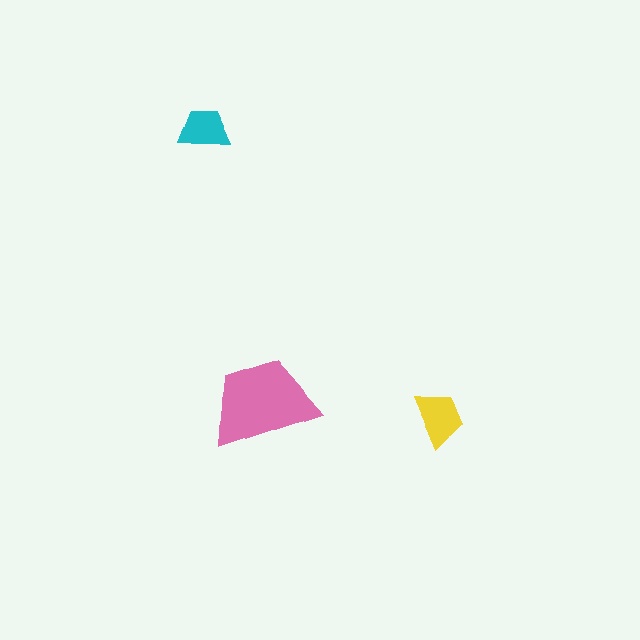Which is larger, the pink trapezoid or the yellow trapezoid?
The pink one.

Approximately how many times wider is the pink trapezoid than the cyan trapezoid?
About 2 times wider.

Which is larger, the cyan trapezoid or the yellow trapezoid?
The yellow one.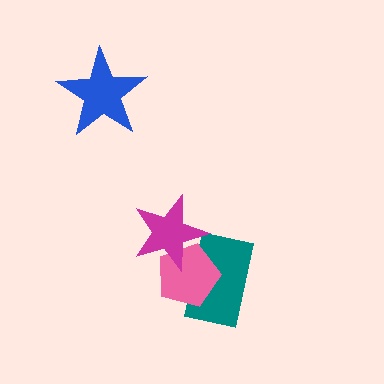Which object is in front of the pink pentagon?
The magenta star is in front of the pink pentagon.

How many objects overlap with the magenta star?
2 objects overlap with the magenta star.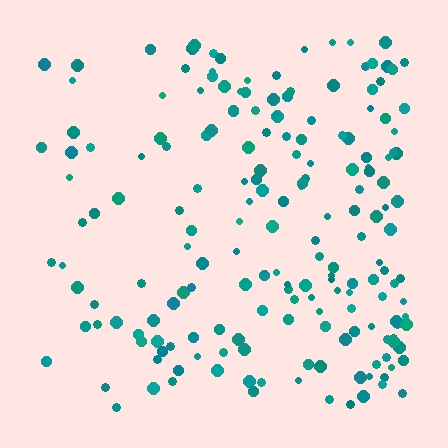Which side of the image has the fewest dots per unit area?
The left.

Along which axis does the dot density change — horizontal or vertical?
Horizontal.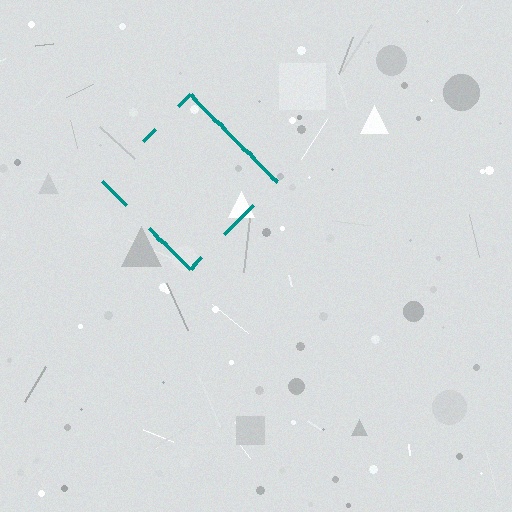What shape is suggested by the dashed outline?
The dashed outline suggests a diamond.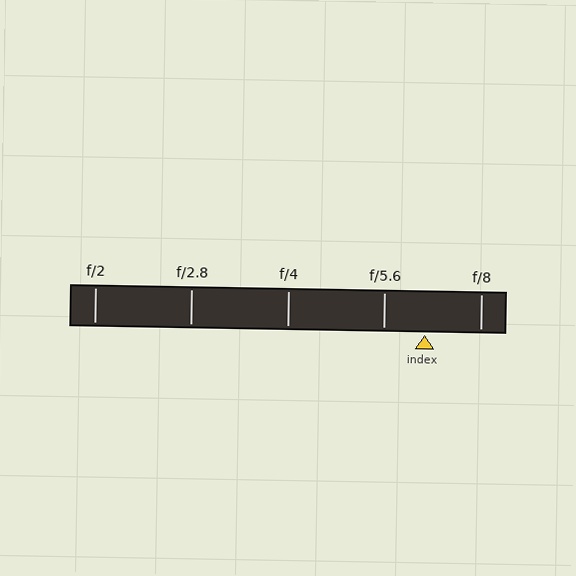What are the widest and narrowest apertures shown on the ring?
The widest aperture shown is f/2 and the narrowest is f/8.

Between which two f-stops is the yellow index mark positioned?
The index mark is between f/5.6 and f/8.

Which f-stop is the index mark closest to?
The index mark is closest to f/5.6.